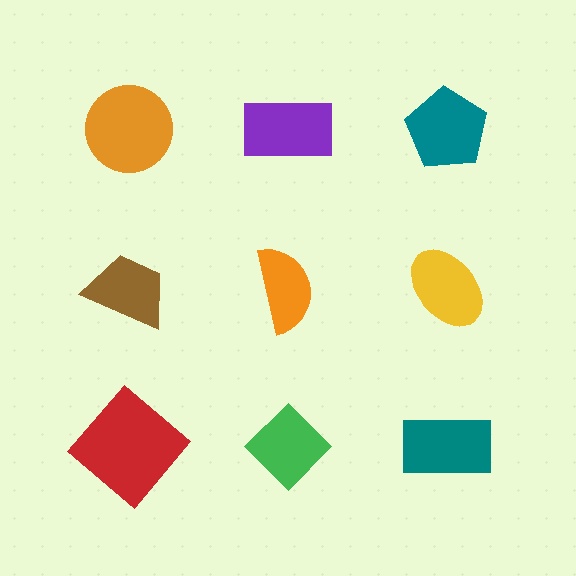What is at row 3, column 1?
A red diamond.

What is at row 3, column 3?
A teal rectangle.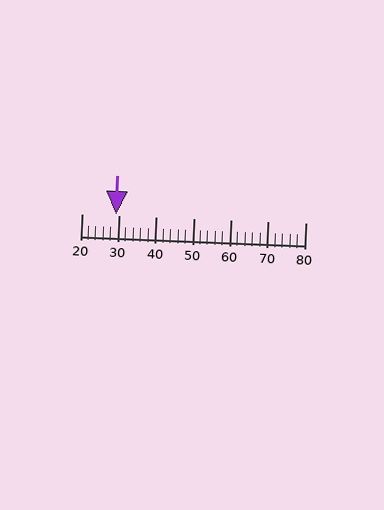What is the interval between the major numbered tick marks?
The major tick marks are spaced 10 units apart.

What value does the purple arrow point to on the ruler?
The purple arrow points to approximately 29.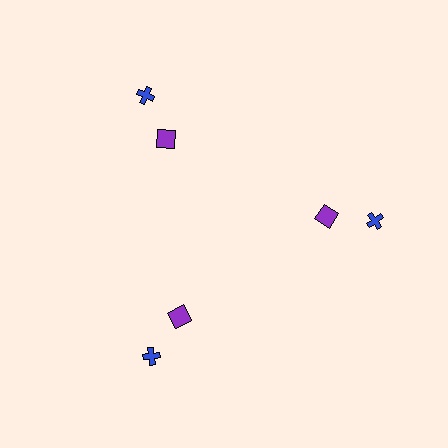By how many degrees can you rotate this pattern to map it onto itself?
The pattern maps onto itself every 120 degrees of rotation.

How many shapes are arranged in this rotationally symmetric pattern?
There are 6 shapes, arranged in 3 groups of 2.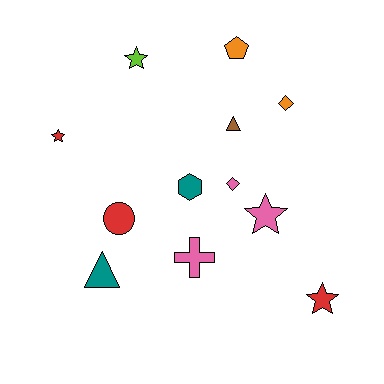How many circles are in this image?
There is 1 circle.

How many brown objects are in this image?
There is 1 brown object.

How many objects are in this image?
There are 12 objects.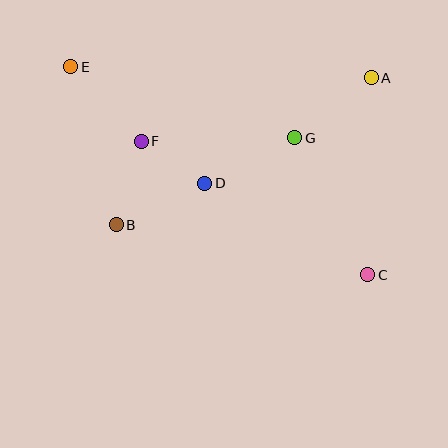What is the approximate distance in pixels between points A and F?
The distance between A and F is approximately 239 pixels.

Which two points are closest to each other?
Points D and F are closest to each other.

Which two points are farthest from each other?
Points C and E are farthest from each other.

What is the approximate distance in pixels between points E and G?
The distance between E and G is approximately 235 pixels.